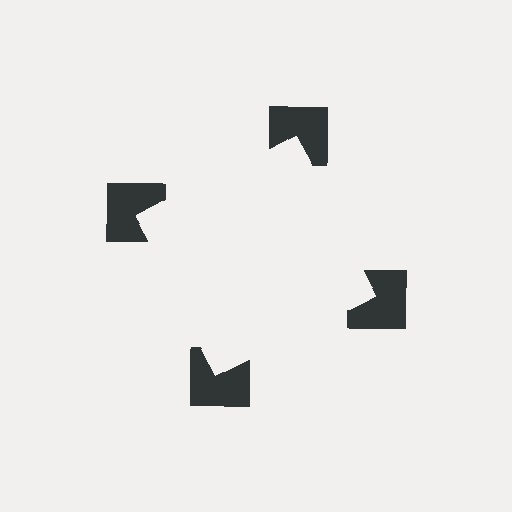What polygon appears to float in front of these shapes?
An illusory square — its edges are inferred from the aligned wedge cuts in the notched squares, not physically drawn.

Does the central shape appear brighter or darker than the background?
It typically appears slightly brighter than the background, even though no actual brightness change is drawn.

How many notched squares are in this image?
There are 4 — one at each vertex of the illusory square.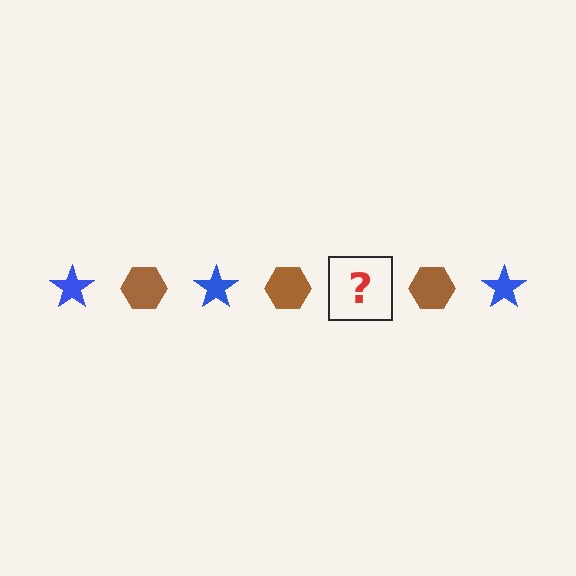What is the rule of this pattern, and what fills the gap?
The rule is that the pattern alternates between blue star and brown hexagon. The gap should be filled with a blue star.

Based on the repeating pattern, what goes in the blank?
The blank should be a blue star.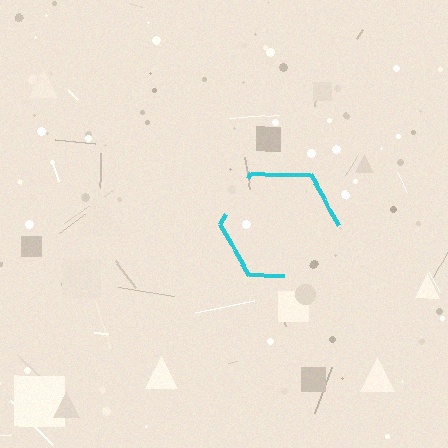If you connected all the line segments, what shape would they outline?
They would outline a hexagon.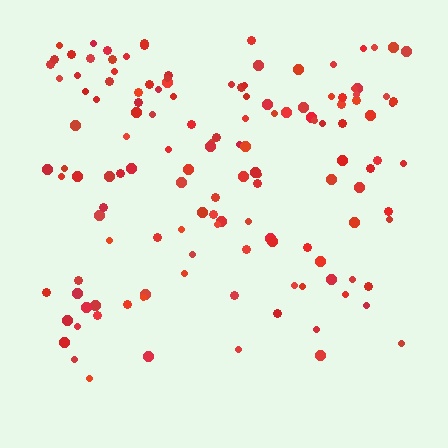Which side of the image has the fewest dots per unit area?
The bottom.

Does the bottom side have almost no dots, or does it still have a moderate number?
Still a moderate number, just noticeably fewer than the top.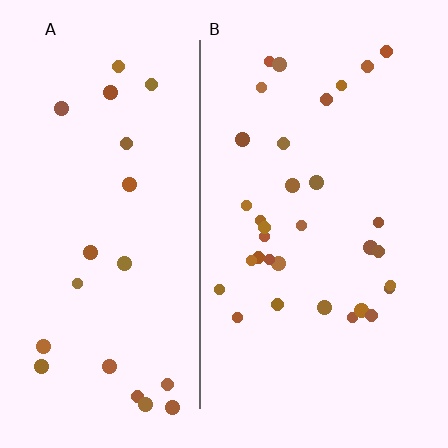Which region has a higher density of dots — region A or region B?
B (the right).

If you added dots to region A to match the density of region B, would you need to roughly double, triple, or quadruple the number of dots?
Approximately double.